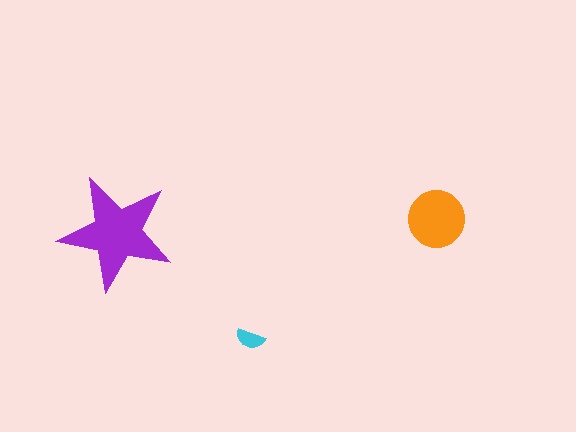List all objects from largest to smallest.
The purple star, the orange circle, the cyan semicircle.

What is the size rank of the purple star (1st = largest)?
1st.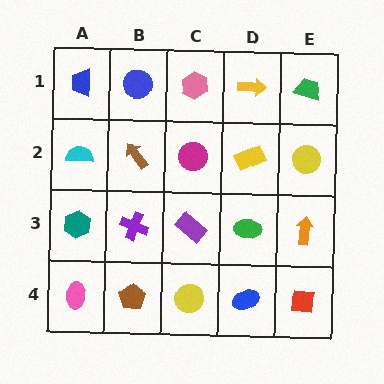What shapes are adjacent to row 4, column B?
A purple cross (row 3, column B), a pink ellipse (row 4, column A), a yellow circle (row 4, column C).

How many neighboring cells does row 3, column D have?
4.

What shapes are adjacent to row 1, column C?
A magenta circle (row 2, column C), a blue circle (row 1, column B), a yellow arrow (row 1, column D).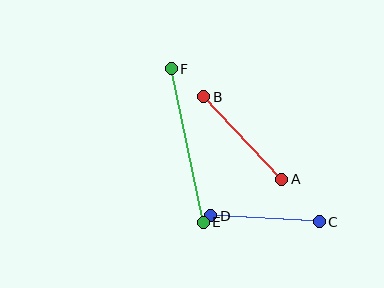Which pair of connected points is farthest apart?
Points E and F are farthest apart.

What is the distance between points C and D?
The distance is approximately 109 pixels.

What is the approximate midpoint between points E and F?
The midpoint is at approximately (187, 146) pixels.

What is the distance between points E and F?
The distance is approximately 157 pixels.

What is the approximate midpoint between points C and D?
The midpoint is at approximately (265, 219) pixels.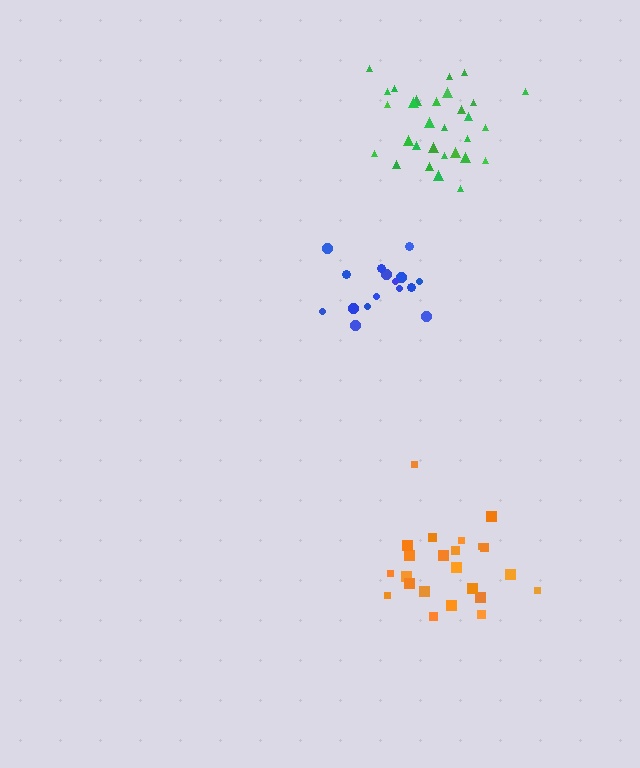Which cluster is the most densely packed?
Blue.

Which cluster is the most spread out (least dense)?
Green.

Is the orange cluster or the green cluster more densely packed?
Orange.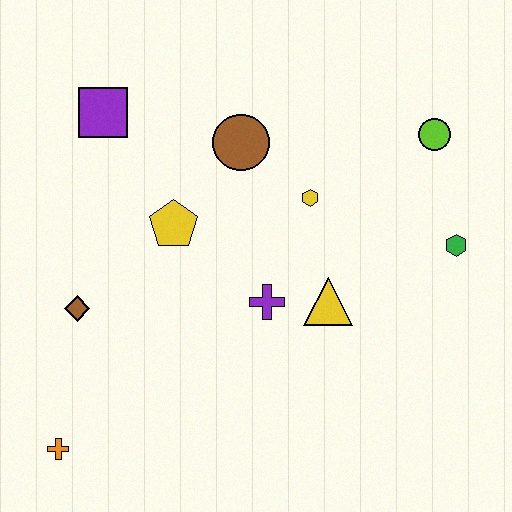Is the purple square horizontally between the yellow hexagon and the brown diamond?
Yes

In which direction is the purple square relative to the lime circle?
The purple square is to the left of the lime circle.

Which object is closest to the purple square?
The yellow pentagon is closest to the purple square.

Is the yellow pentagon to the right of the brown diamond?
Yes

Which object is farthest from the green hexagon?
The orange cross is farthest from the green hexagon.